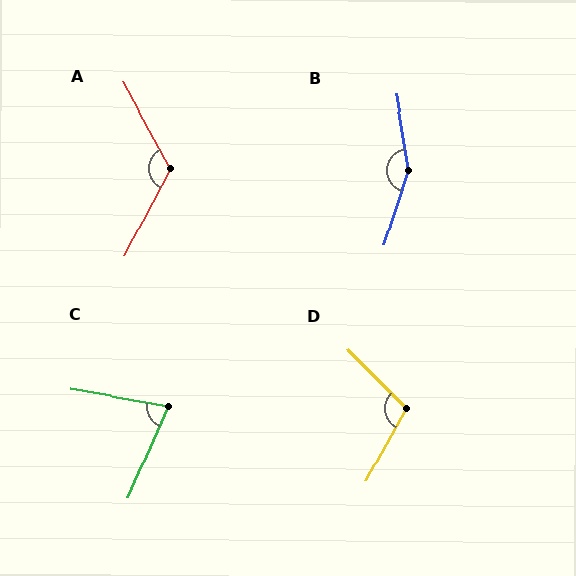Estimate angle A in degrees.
Approximately 124 degrees.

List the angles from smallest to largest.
C (76°), D (106°), A (124°), B (153°).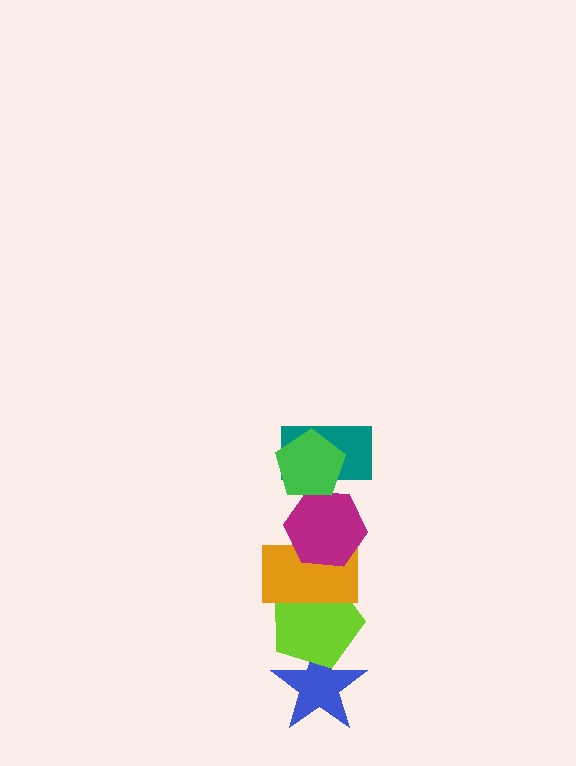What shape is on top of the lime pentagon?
The orange rectangle is on top of the lime pentagon.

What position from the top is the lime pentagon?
The lime pentagon is 5th from the top.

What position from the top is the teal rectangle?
The teal rectangle is 2nd from the top.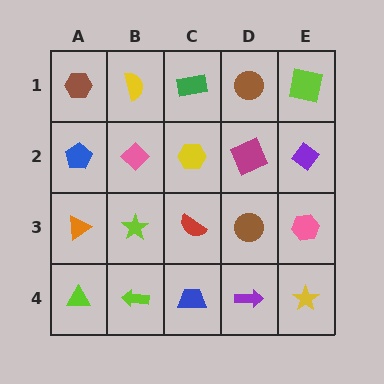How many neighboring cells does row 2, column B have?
4.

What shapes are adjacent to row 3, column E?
A purple diamond (row 2, column E), a yellow star (row 4, column E), a brown circle (row 3, column D).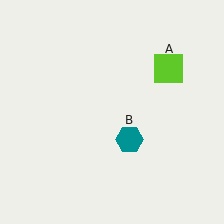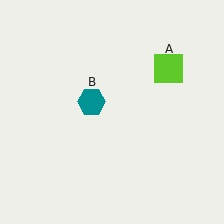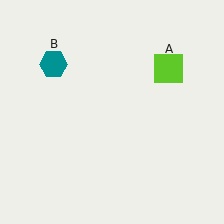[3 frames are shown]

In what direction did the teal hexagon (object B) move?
The teal hexagon (object B) moved up and to the left.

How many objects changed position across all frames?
1 object changed position: teal hexagon (object B).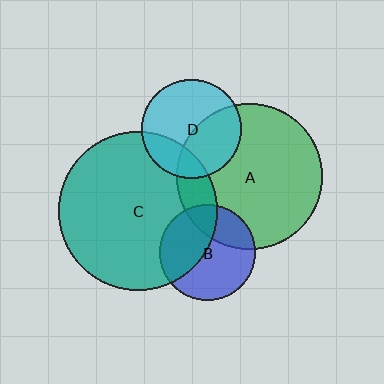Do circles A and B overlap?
Yes.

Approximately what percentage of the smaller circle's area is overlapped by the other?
Approximately 25%.